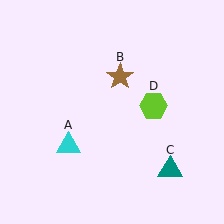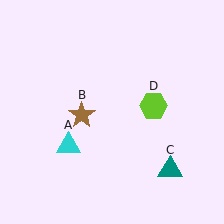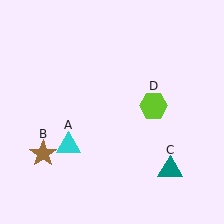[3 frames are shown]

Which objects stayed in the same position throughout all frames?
Cyan triangle (object A) and teal triangle (object C) and lime hexagon (object D) remained stationary.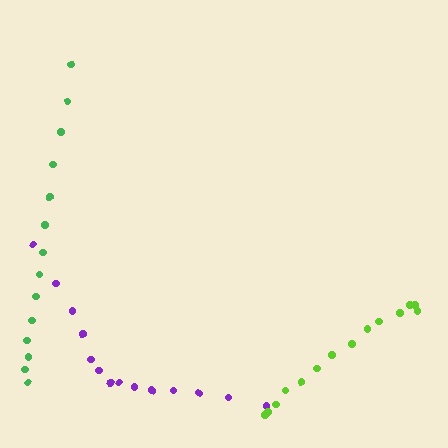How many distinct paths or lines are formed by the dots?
There are 3 distinct paths.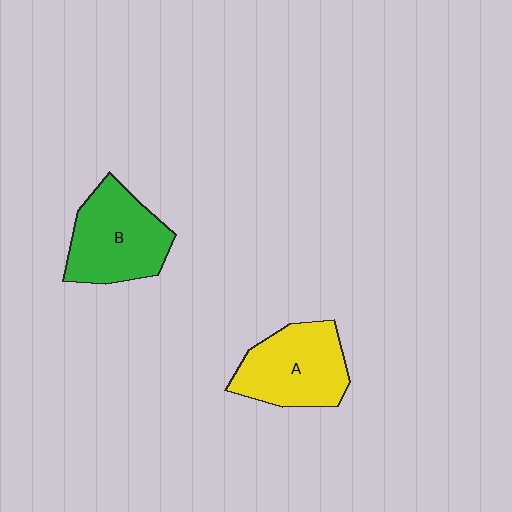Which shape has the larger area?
Shape B (green).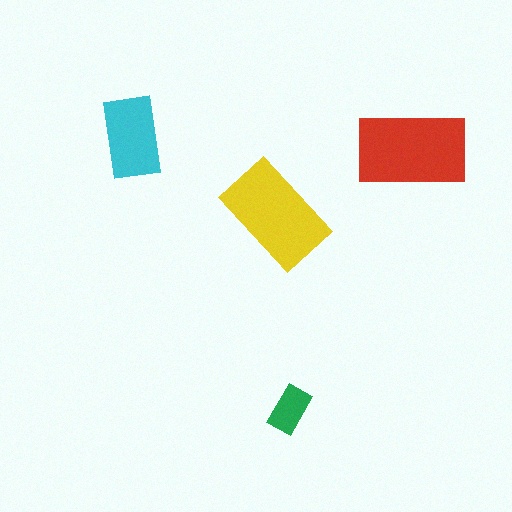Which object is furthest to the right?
The red rectangle is rightmost.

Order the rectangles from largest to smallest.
the red one, the yellow one, the cyan one, the green one.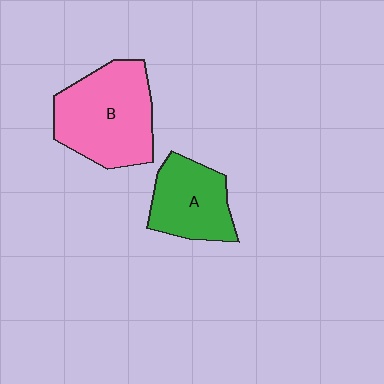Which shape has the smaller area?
Shape A (green).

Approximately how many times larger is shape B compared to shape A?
Approximately 1.5 times.